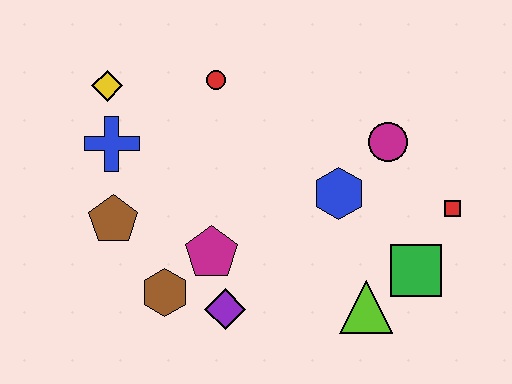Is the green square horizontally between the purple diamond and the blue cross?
No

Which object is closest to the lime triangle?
The green square is closest to the lime triangle.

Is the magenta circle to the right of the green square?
No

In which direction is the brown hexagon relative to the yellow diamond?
The brown hexagon is below the yellow diamond.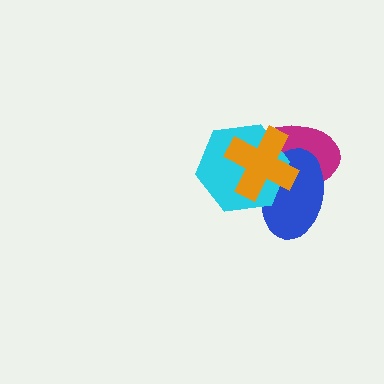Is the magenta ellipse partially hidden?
Yes, it is partially covered by another shape.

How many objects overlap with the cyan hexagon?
3 objects overlap with the cyan hexagon.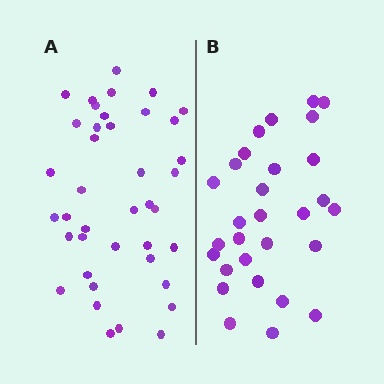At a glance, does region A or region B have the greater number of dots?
Region A (the left region) has more dots.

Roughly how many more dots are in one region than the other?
Region A has roughly 12 or so more dots than region B.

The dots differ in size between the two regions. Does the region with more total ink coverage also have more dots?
No. Region B has more total ink coverage because its dots are larger, but region A actually contains more individual dots. Total area can be misleading — the number of items is what matters here.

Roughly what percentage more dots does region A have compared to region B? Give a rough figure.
About 40% more.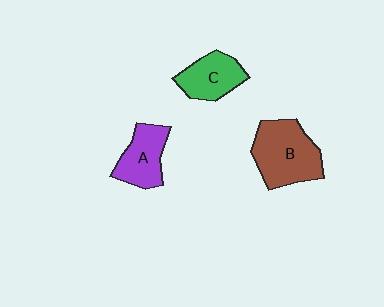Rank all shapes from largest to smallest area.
From largest to smallest: B (brown), A (purple), C (green).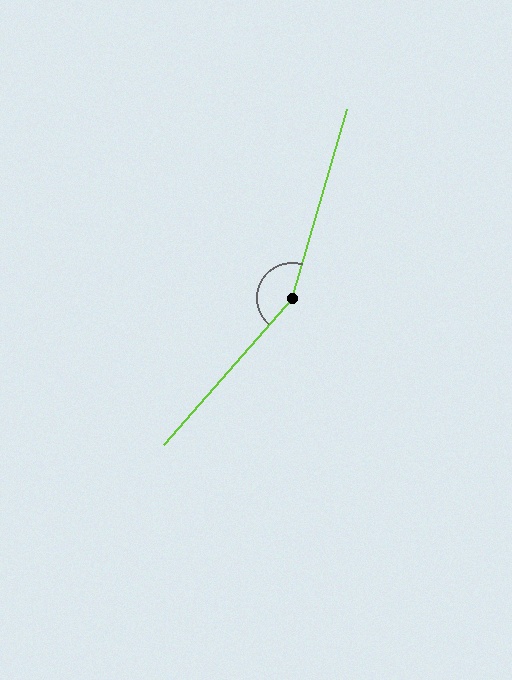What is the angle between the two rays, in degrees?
Approximately 155 degrees.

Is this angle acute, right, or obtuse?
It is obtuse.